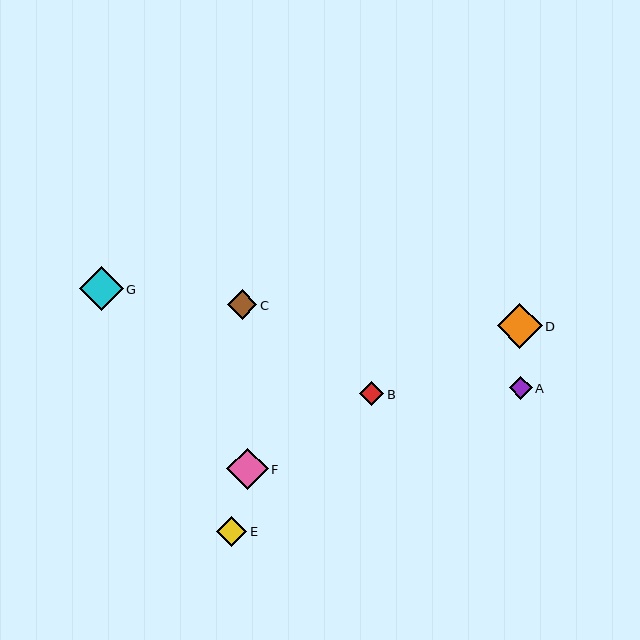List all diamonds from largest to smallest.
From largest to smallest: D, G, F, E, C, B, A.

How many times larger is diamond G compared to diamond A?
Diamond G is approximately 1.9 times the size of diamond A.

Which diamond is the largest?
Diamond D is the largest with a size of approximately 45 pixels.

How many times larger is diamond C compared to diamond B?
Diamond C is approximately 1.2 times the size of diamond B.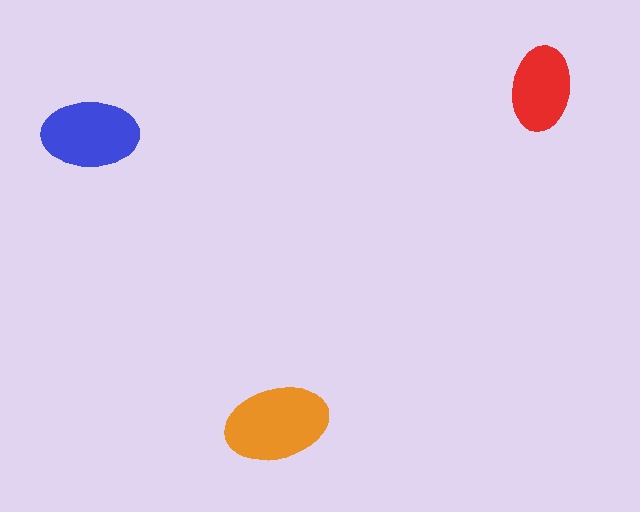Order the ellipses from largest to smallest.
the orange one, the blue one, the red one.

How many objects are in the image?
There are 3 objects in the image.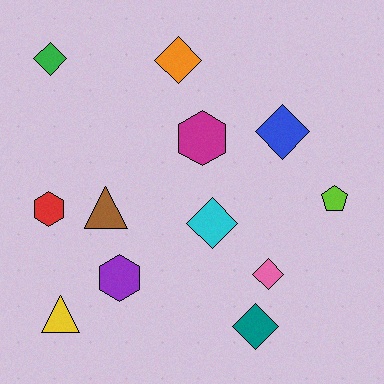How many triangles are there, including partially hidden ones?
There are 2 triangles.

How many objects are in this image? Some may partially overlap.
There are 12 objects.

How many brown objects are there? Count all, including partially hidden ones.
There is 1 brown object.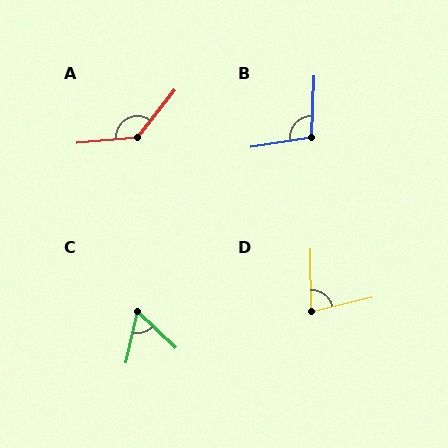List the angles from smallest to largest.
C (59°), D (77°), B (101°), A (133°).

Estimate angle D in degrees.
Approximately 77 degrees.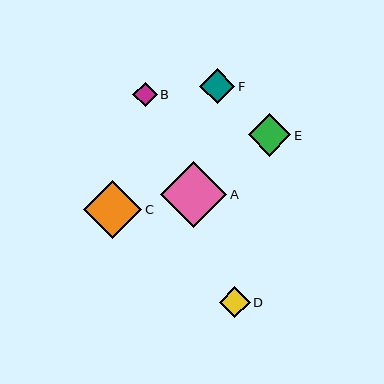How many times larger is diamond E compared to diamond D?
Diamond E is approximately 1.4 times the size of diamond D.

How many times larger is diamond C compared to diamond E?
Diamond C is approximately 1.4 times the size of diamond E.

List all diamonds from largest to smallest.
From largest to smallest: A, C, E, F, D, B.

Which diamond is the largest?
Diamond A is the largest with a size of approximately 67 pixels.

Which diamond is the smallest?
Diamond B is the smallest with a size of approximately 24 pixels.